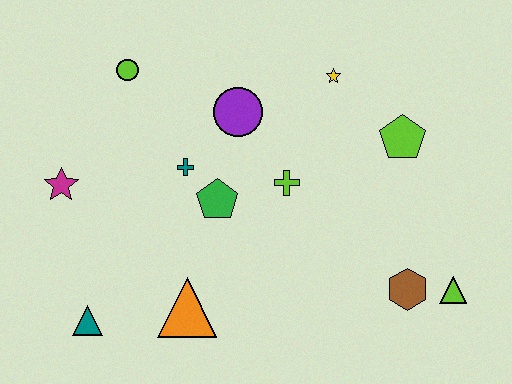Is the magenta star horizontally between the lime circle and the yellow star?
No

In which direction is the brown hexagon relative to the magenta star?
The brown hexagon is to the right of the magenta star.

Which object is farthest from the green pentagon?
The lime triangle is farthest from the green pentagon.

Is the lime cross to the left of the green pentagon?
No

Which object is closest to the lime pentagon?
The yellow star is closest to the lime pentagon.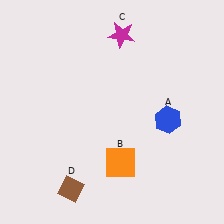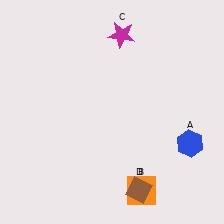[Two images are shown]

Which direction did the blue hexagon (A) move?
The blue hexagon (A) moved down.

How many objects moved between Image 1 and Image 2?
3 objects moved between the two images.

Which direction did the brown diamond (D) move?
The brown diamond (D) moved right.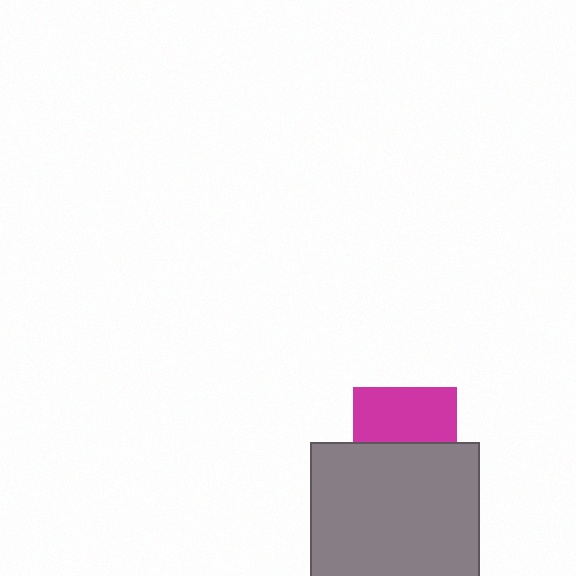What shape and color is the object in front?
The object in front is a gray rectangle.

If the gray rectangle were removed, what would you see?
You would see the complete magenta square.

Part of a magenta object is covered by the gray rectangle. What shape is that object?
It is a square.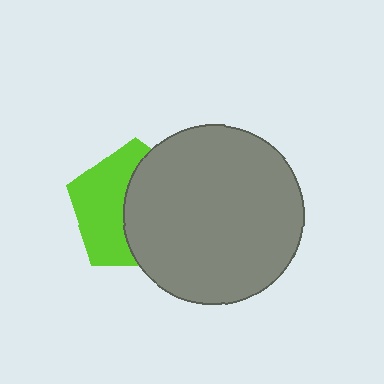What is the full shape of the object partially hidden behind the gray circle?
The partially hidden object is a lime pentagon.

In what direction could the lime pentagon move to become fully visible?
The lime pentagon could move left. That would shift it out from behind the gray circle entirely.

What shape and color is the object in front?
The object in front is a gray circle.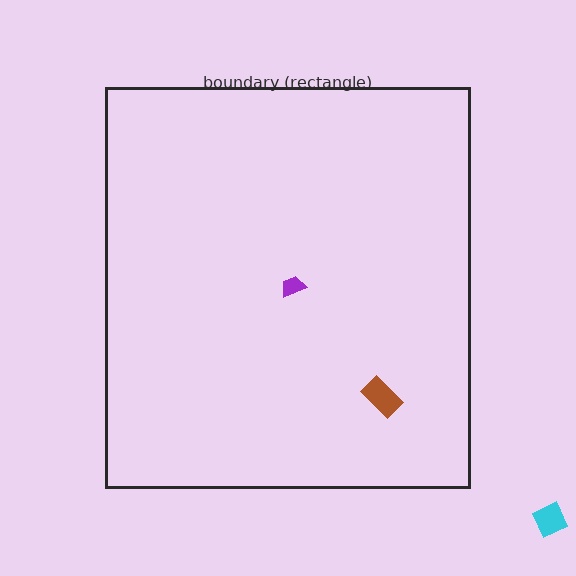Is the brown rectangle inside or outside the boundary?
Inside.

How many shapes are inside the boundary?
2 inside, 1 outside.